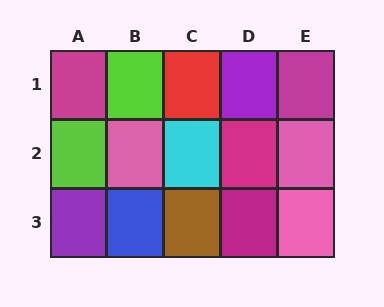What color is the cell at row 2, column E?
Pink.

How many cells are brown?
1 cell is brown.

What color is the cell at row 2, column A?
Lime.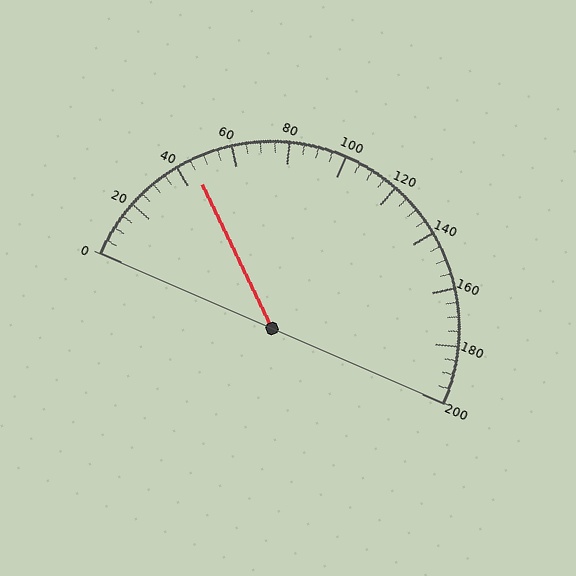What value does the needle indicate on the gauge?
The needle indicates approximately 45.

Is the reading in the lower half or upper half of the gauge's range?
The reading is in the lower half of the range (0 to 200).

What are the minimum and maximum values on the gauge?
The gauge ranges from 0 to 200.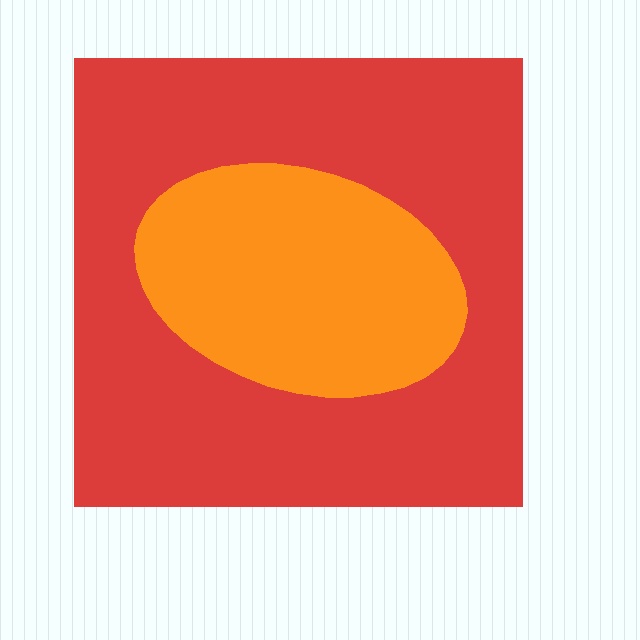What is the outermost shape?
The red square.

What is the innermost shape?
The orange ellipse.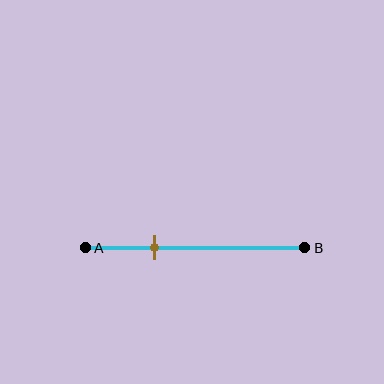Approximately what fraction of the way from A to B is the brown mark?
The brown mark is approximately 30% of the way from A to B.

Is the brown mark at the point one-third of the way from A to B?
Yes, the mark is approximately at the one-third point.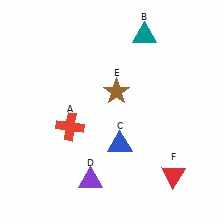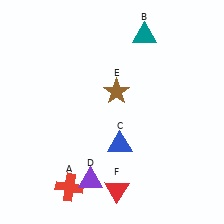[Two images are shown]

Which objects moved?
The objects that moved are: the red cross (A), the red triangle (F).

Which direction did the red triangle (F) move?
The red triangle (F) moved left.